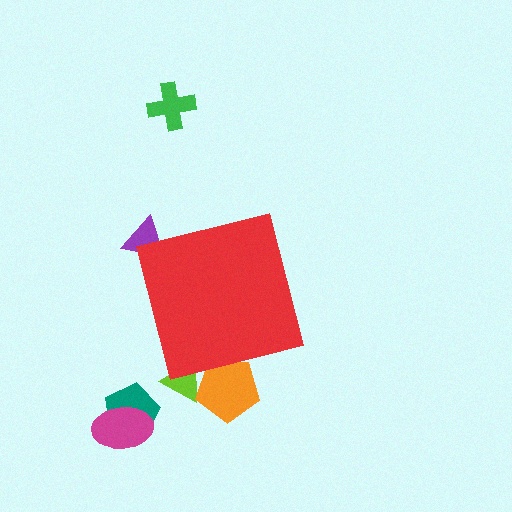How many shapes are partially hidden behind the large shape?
3 shapes are partially hidden.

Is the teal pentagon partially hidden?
No, the teal pentagon is fully visible.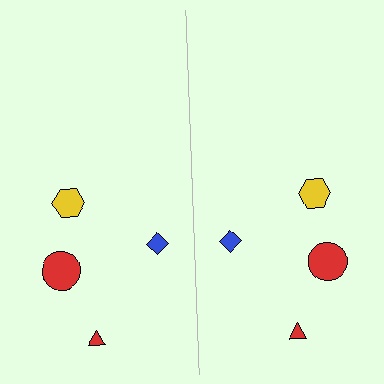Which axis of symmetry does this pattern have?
The pattern has a vertical axis of symmetry running through the center of the image.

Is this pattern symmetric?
Yes, this pattern has bilateral (reflection) symmetry.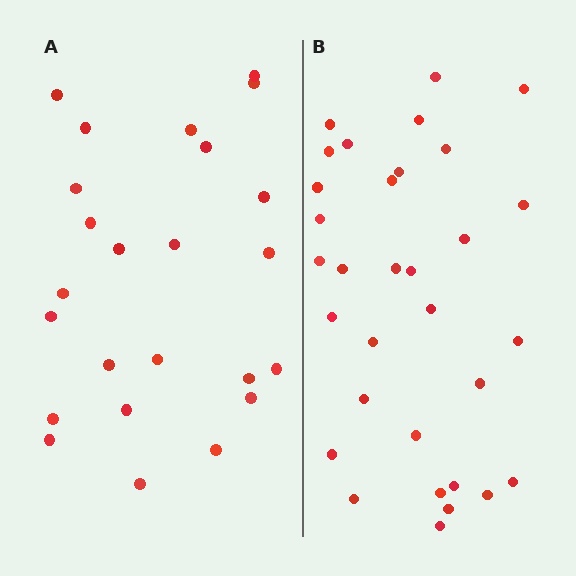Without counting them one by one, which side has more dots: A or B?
Region B (the right region) has more dots.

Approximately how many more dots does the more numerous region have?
Region B has roughly 8 or so more dots than region A.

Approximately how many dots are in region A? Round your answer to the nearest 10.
About 20 dots. (The exact count is 24, which rounds to 20.)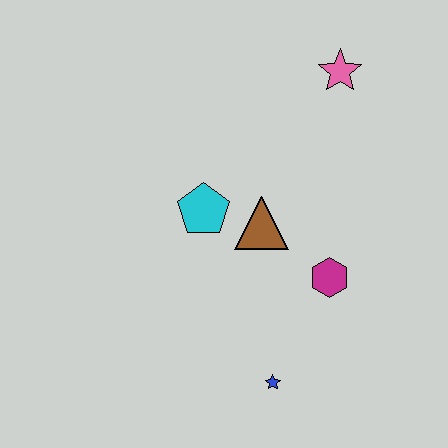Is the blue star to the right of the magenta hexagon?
No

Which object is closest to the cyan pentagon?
The brown triangle is closest to the cyan pentagon.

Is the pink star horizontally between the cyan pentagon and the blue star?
No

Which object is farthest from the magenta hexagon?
The pink star is farthest from the magenta hexagon.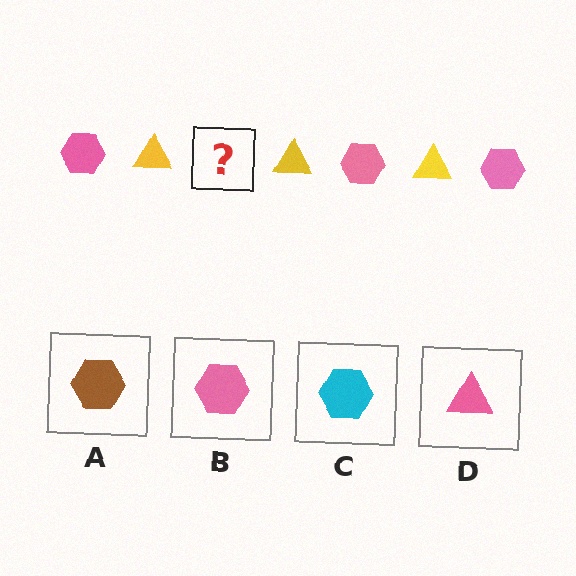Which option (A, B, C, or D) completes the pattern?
B.